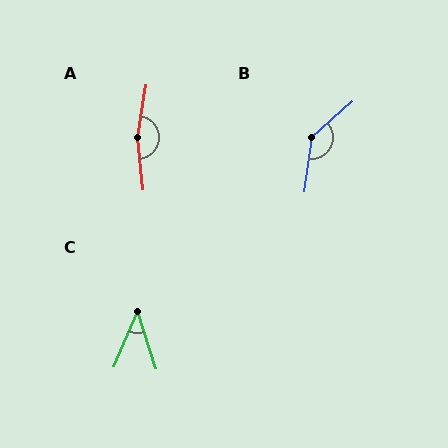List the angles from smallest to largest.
C (41°), B (140°), A (165°).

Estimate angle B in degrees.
Approximately 140 degrees.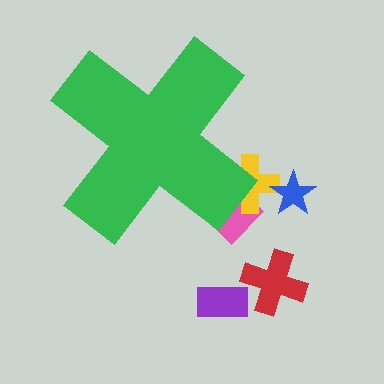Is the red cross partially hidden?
No, the red cross is fully visible.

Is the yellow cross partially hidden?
Yes, the yellow cross is partially hidden behind the green cross.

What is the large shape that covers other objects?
A green cross.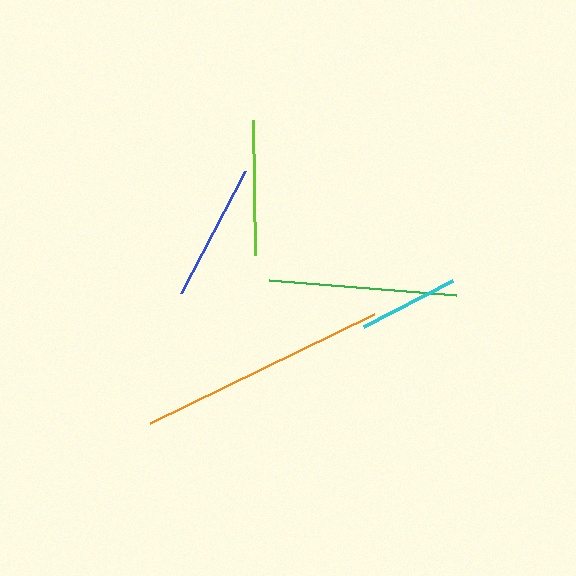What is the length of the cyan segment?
The cyan segment is approximately 100 pixels long.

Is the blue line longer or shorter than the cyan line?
The blue line is longer than the cyan line.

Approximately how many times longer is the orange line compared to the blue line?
The orange line is approximately 1.8 times the length of the blue line.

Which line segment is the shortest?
The cyan line is the shortest at approximately 100 pixels.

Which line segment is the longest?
The orange line is the longest at approximately 249 pixels.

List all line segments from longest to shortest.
From longest to shortest: orange, green, blue, lime, cyan.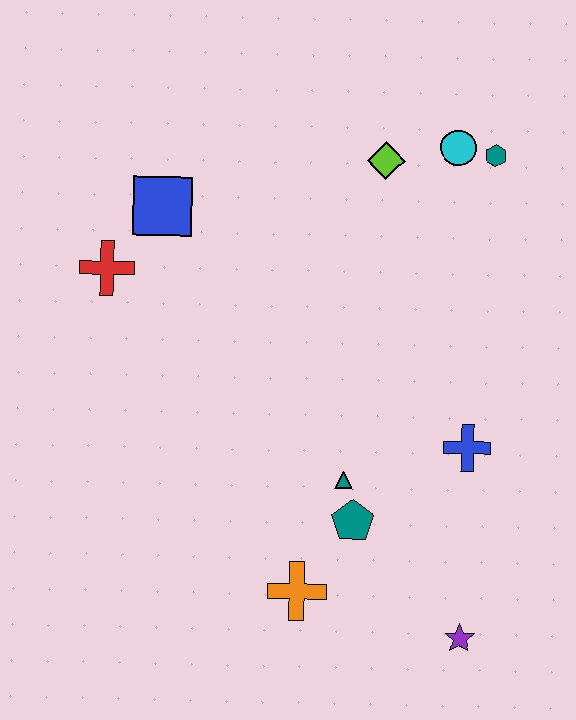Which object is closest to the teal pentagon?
The teal triangle is closest to the teal pentagon.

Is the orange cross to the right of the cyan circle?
No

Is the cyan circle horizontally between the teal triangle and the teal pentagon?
No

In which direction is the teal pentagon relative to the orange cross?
The teal pentagon is above the orange cross.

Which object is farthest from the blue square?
The purple star is farthest from the blue square.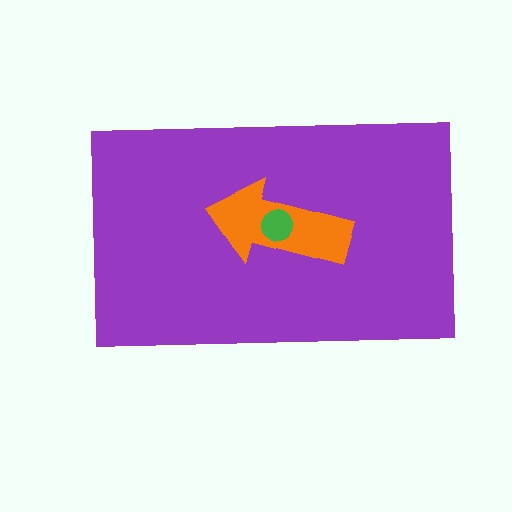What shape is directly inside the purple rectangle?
The orange arrow.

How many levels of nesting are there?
3.